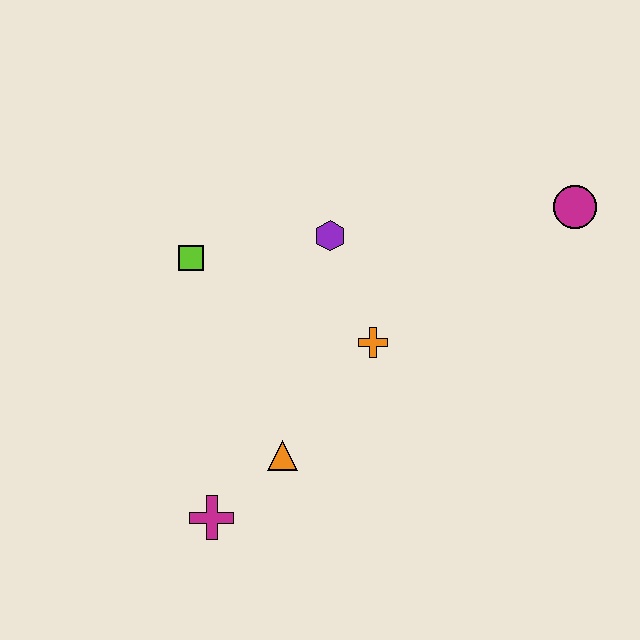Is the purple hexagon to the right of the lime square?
Yes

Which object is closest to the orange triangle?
The magenta cross is closest to the orange triangle.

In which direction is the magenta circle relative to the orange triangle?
The magenta circle is to the right of the orange triangle.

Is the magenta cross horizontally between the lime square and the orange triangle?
Yes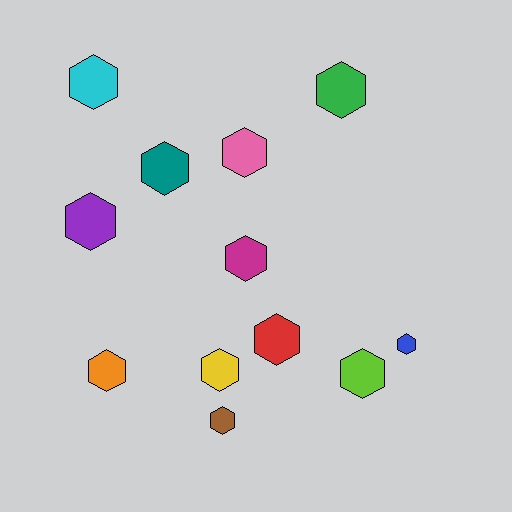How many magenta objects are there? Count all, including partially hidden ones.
There is 1 magenta object.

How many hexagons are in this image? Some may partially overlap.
There are 12 hexagons.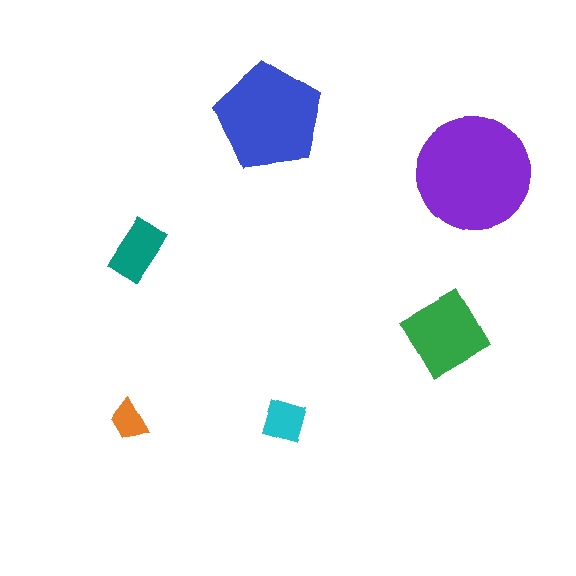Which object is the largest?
The purple circle.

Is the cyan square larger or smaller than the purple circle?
Smaller.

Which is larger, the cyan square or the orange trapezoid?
The cyan square.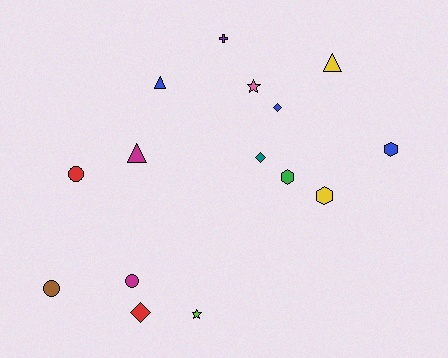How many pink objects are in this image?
There is 1 pink object.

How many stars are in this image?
There are 2 stars.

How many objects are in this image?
There are 15 objects.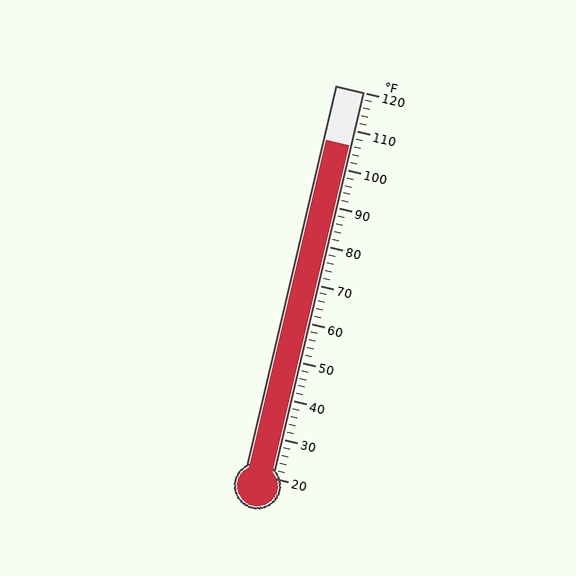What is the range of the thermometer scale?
The thermometer scale ranges from 20°F to 120°F.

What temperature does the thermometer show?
The thermometer shows approximately 106°F.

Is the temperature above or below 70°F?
The temperature is above 70°F.